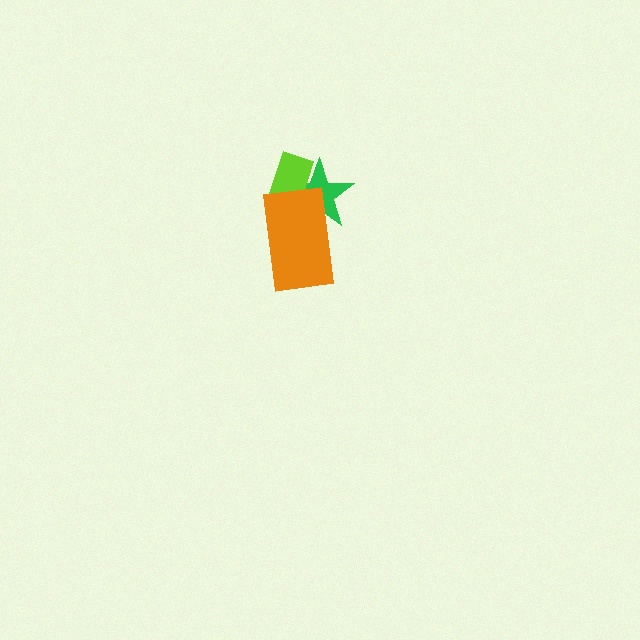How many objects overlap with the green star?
2 objects overlap with the green star.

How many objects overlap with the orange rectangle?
2 objects overlap with the orange rectangle.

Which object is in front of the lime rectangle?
The orange rectangle is in front of the lime rectangle.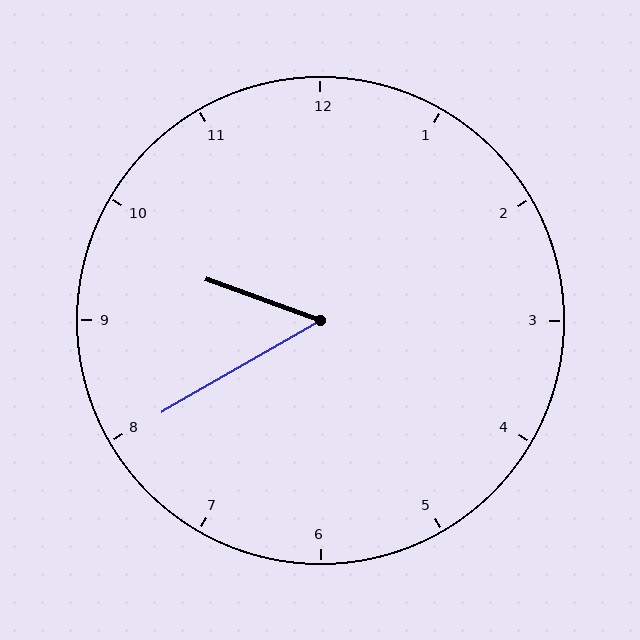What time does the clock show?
9:40.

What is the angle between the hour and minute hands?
Approximately 50 degrees.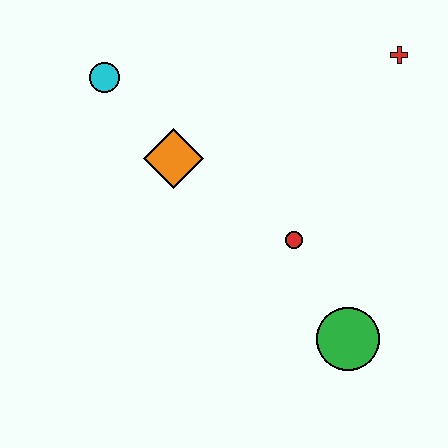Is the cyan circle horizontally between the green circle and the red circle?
No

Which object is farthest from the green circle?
The cyan circle is farthest from the green circle.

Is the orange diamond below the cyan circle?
Yes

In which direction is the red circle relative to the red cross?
The red circle is below the red cross.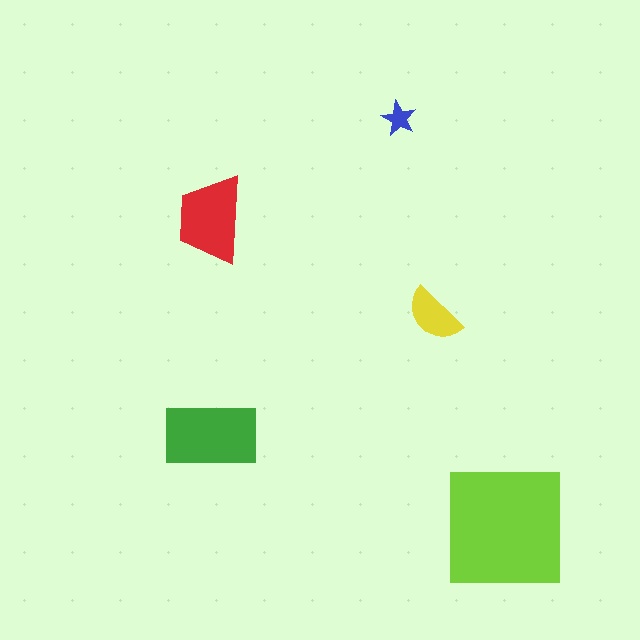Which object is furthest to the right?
The lime square is rightmost.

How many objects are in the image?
There are 5 objects in the image.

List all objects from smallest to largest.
The blue star, the yellow semicircle, the red trapezoid, the green rectangle, the lime square.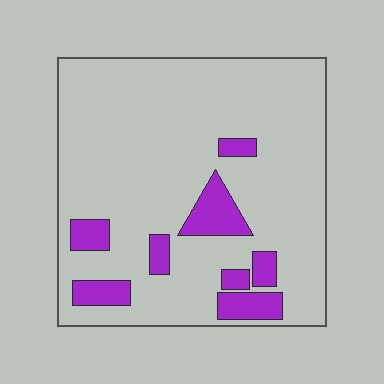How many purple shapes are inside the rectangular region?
8.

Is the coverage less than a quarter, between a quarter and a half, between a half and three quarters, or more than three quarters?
Less than a quarter.